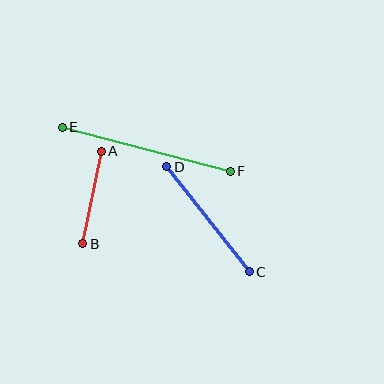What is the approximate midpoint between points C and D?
The midpoint is at approximately (208, 219) pixels.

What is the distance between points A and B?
The distance is approximately 94 pixels.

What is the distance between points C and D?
The distance is approximately 133 pixels.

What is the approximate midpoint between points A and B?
The midpoint is at approximately (92, 197) pixels.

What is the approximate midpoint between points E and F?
The midpoint is at approximately (146, 149) pixels.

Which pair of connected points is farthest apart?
Points E and F are farthest apart.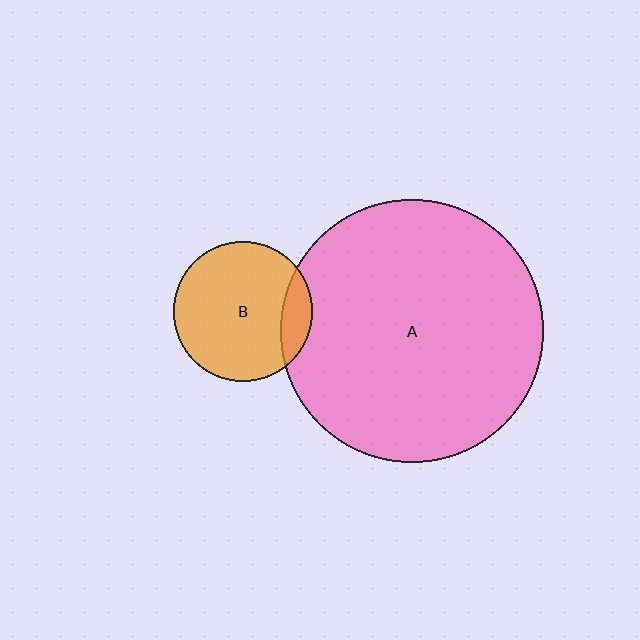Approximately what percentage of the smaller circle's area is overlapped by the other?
Approximately 15%.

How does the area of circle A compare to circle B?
Approximately 3.6 times.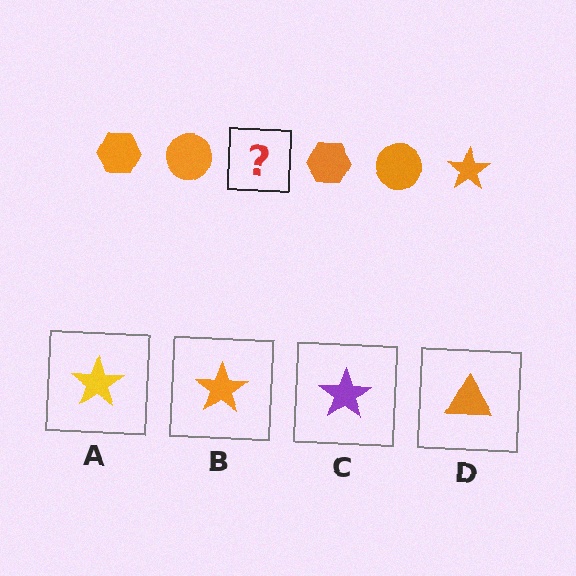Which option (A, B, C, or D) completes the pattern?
B.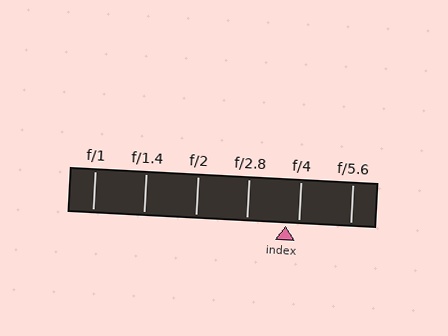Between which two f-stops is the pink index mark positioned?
The index mark is between f/2.8 and f/4.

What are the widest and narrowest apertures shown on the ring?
The widest aperture shown is f/1 and the narrowest is f/5.6.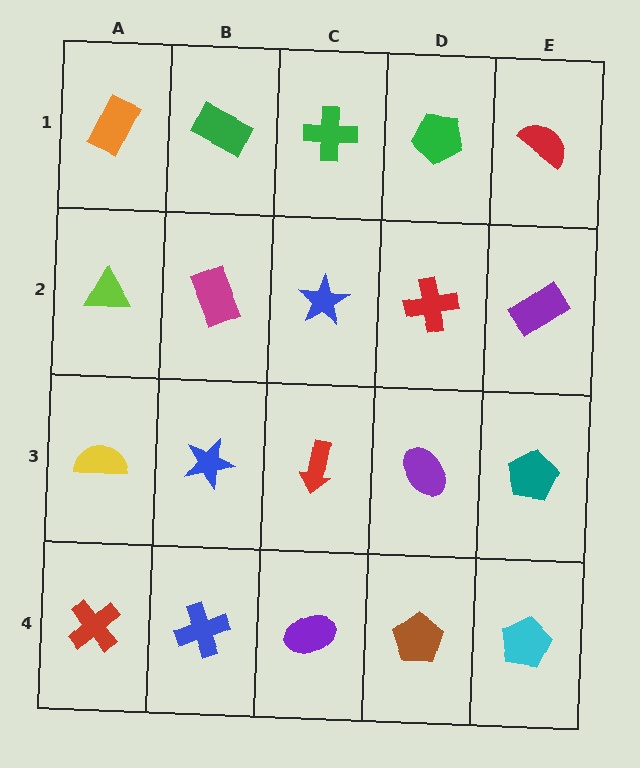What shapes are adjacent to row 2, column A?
An orange rectangle (row 1, column A), a yellow semicircle (row 3, column A), a magenta rectangle (row 2, column B).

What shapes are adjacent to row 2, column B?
A green rectangle (row 1, column B), a blue star (row 3, column B), a lime triangle (row 2, column A), a blue star (row 2, column C).